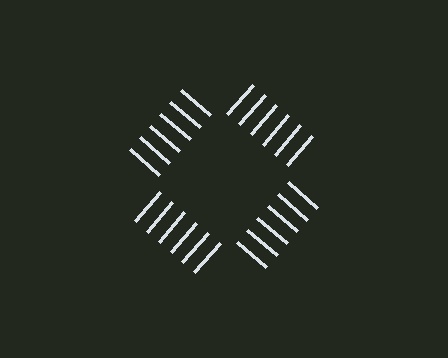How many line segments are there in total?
24 — 6 along each of the 4 edges.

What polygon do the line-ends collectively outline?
An illusory square — the line segments terminate on its edges but no continuous stroke is drawn.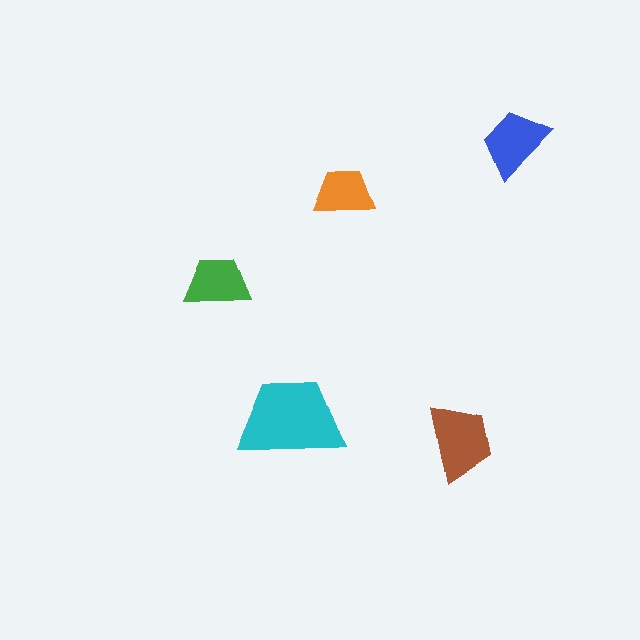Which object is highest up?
The blue trapezoid is topmost.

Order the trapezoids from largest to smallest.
the cyan one, the brown one, the blue one, the green one, the orange one.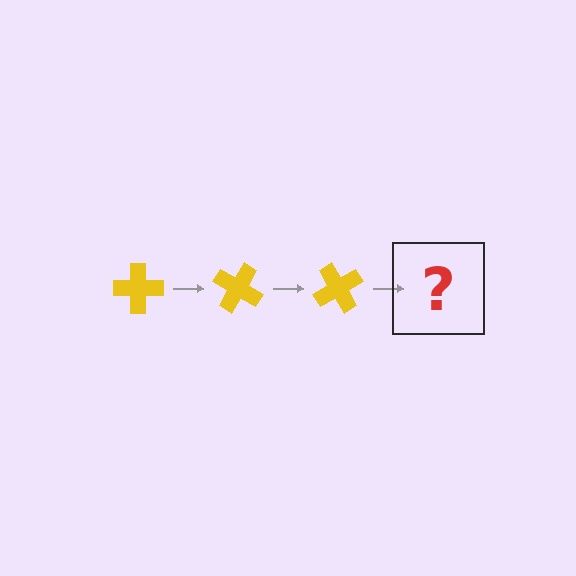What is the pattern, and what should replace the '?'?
The pattern is that the cross rotates 30 degrees each step. The '?' should be a yellow cross rotated 90 degrees.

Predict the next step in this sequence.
The next step is a yellow cross rotated 90 degrees.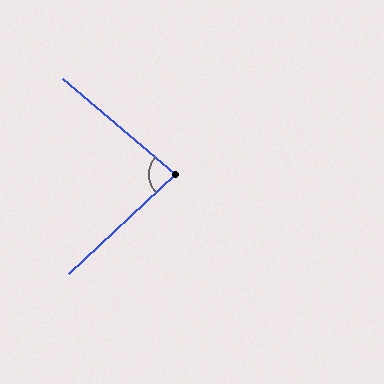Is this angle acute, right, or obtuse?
It is acute.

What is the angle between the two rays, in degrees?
Approximately 83 degrees.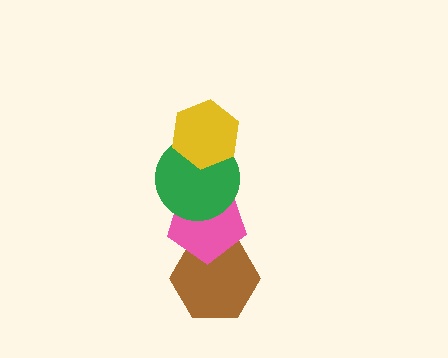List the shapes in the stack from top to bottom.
From top to bottom: the yellow hexagon, the green circle, the pink pentagon, the brown hexagon.